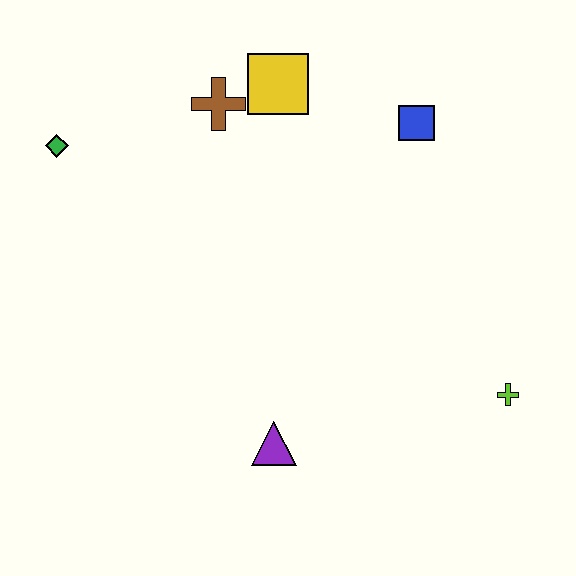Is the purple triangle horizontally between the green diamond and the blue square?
Yes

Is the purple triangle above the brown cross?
No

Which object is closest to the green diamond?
The brown cross is closest to the green diamond.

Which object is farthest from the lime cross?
The green diamond is farthest from the lime cross.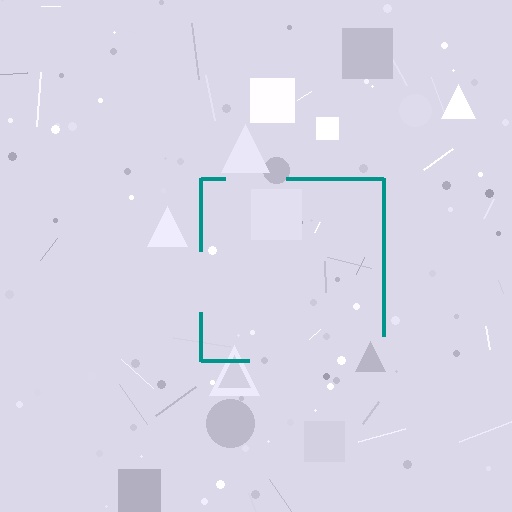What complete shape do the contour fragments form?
The contour fragments form a square.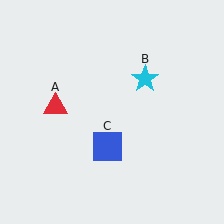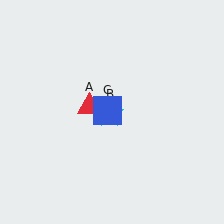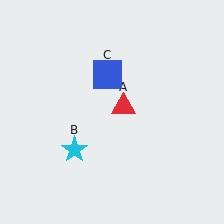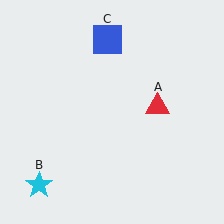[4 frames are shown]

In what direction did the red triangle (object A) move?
The red triangle (object A) moved right.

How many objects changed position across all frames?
3 objects changed position: red triangle (object A), cyan star (object B), blue square (object C).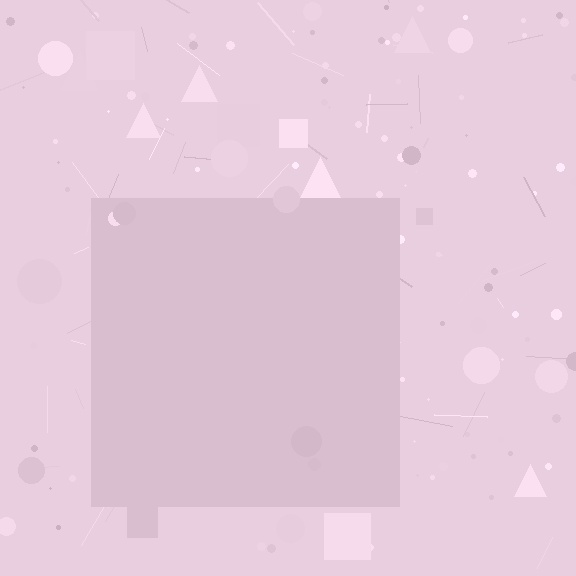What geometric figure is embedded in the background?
A square is embedded in the background.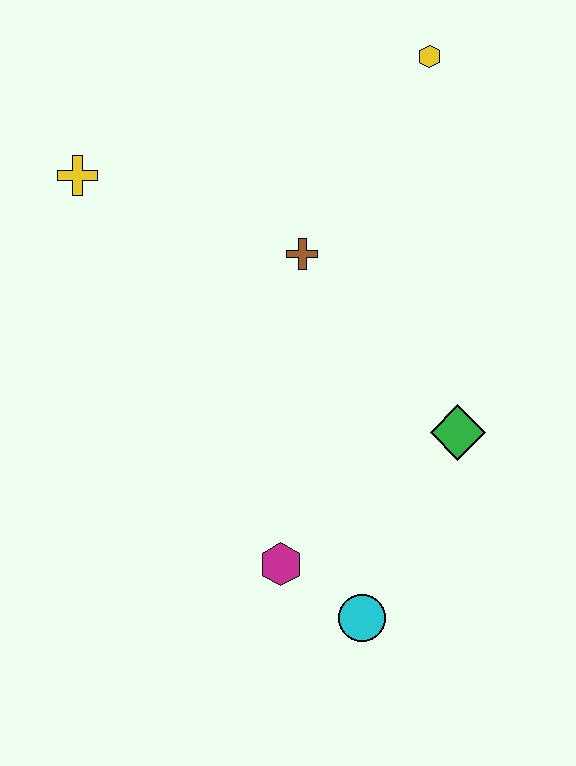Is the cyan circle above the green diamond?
No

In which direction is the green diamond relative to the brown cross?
The green diamond is below the brown cross.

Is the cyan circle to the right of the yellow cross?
Yes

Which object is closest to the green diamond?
The cyan circle is closest to the green diamond.